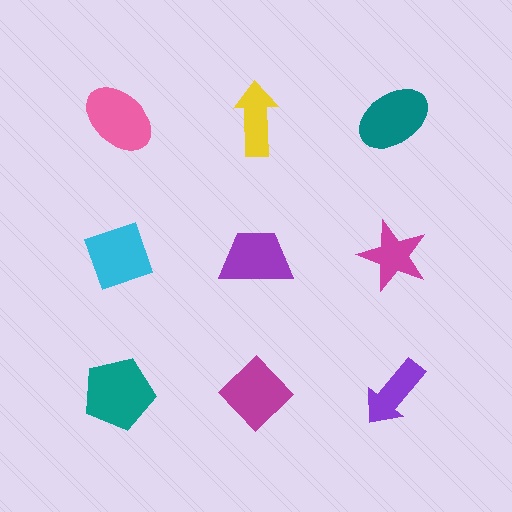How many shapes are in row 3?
3 shapes.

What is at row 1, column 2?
A yellow arrow.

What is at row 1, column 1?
A pink ellipse.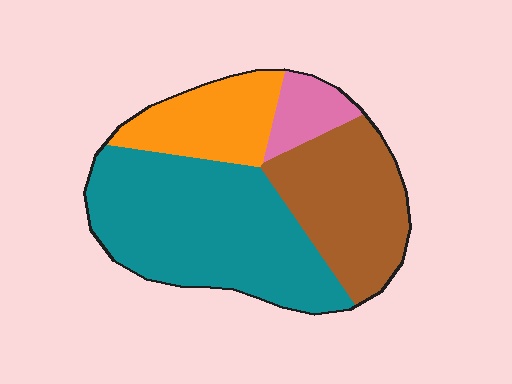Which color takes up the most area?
Teal, at roughly 45%.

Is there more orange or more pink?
Orange.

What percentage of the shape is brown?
Brown covers roughly 30% of the shape.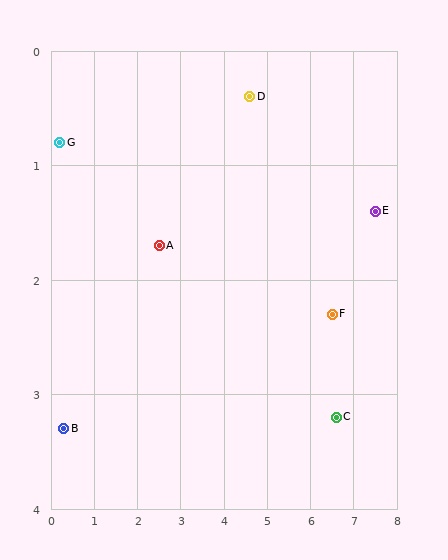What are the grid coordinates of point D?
Point D is at approximately (4.6, 0.4).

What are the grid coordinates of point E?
Point E is at approximately (7.5, 1.4).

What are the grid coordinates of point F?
Point F is at approximately (6.5, 2.3).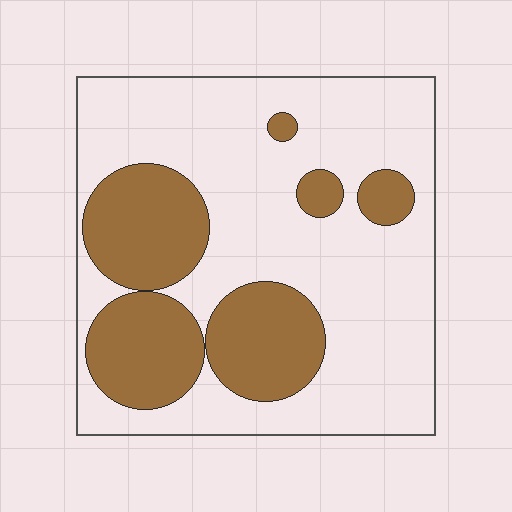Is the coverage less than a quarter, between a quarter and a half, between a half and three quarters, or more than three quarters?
Between a quarter and a half.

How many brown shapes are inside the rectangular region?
6.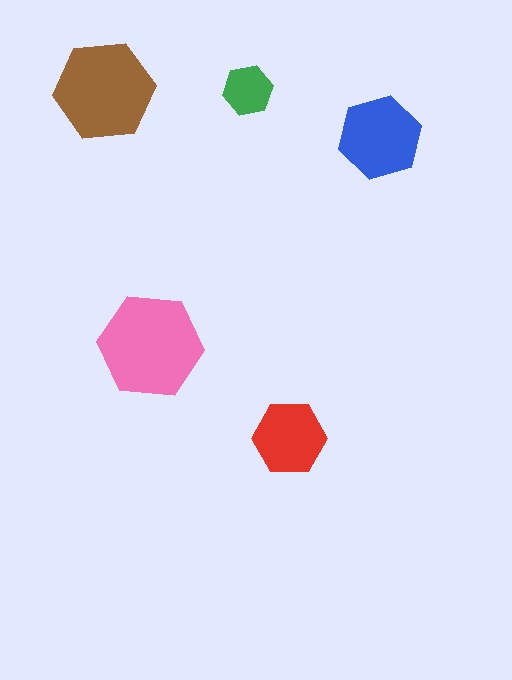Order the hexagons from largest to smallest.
the pink one, the brown one, the blue one, the red one, the green one.